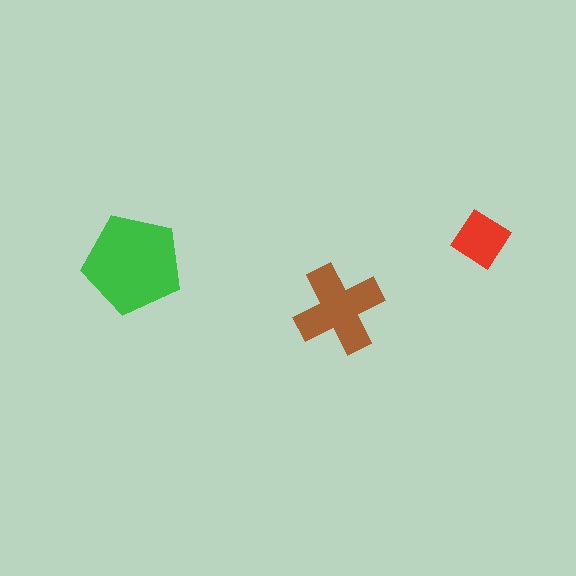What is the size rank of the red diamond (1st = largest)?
3rd.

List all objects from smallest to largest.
The red diamond, the brown cross, the green pentagon.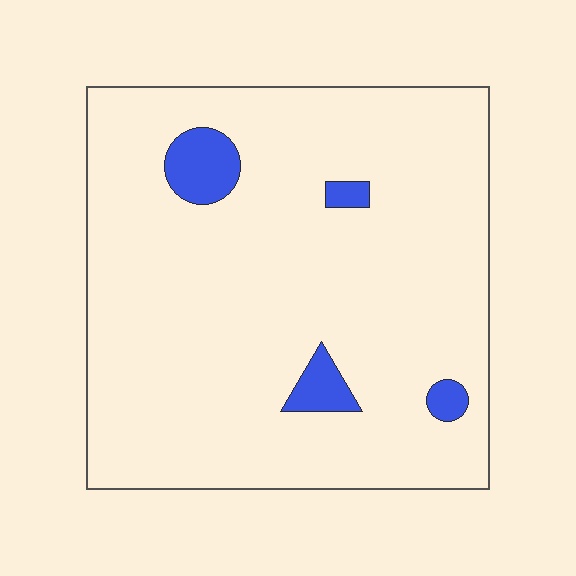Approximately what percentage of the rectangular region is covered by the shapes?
Approximately 5%.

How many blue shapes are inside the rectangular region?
4.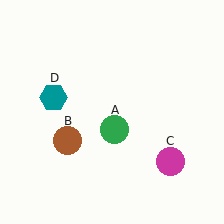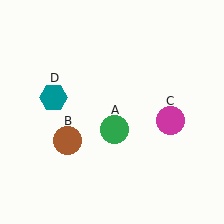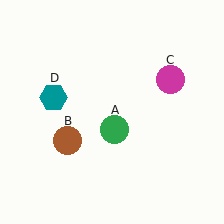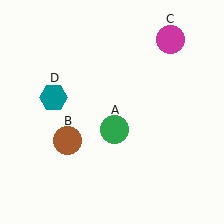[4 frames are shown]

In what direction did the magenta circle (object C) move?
The magenta circle (object C) moved up.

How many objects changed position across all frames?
1 object changed position: magenta circle (object C).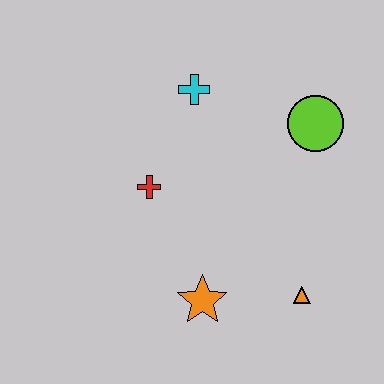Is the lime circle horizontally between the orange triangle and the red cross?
No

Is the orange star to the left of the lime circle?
Yes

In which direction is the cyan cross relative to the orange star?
The cyan cross is above the orange star.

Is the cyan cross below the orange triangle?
No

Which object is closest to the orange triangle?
The orange star is closest to the orange triangle.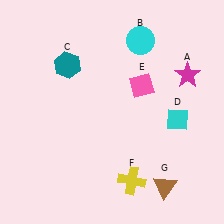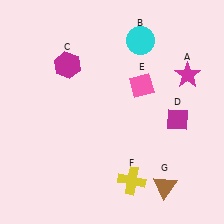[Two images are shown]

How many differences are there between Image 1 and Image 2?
There are 2 differences between the two images.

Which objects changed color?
C changed from teal to magenta. D changed from cyan to magenta.